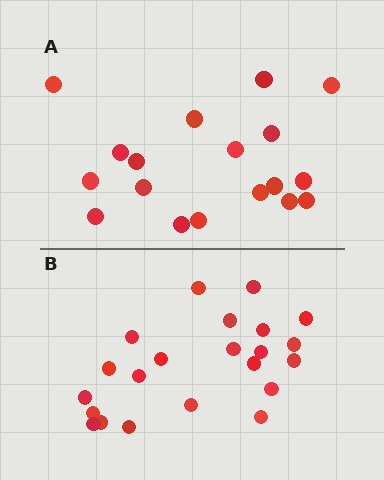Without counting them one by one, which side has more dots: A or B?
Region B (the bottom region) has more dots.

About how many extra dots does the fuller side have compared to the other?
Region B has about 4 more dots than region A.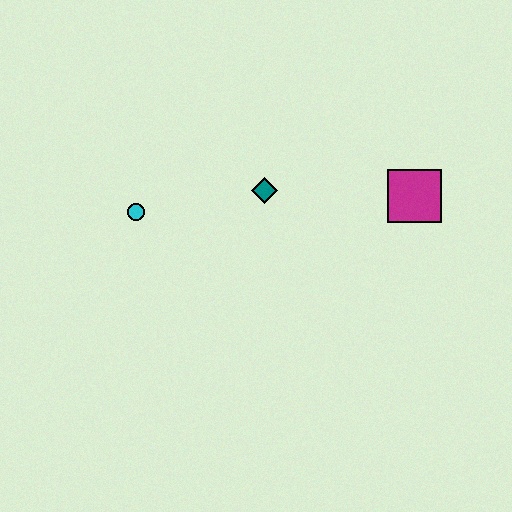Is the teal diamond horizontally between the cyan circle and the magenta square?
Yes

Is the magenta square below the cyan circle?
No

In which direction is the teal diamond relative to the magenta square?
The teal diamond is to the left of the magenta square.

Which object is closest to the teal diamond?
The cyan circle is closest to the teal diamond.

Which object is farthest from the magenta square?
The cyan circle is farthest from the magenta square.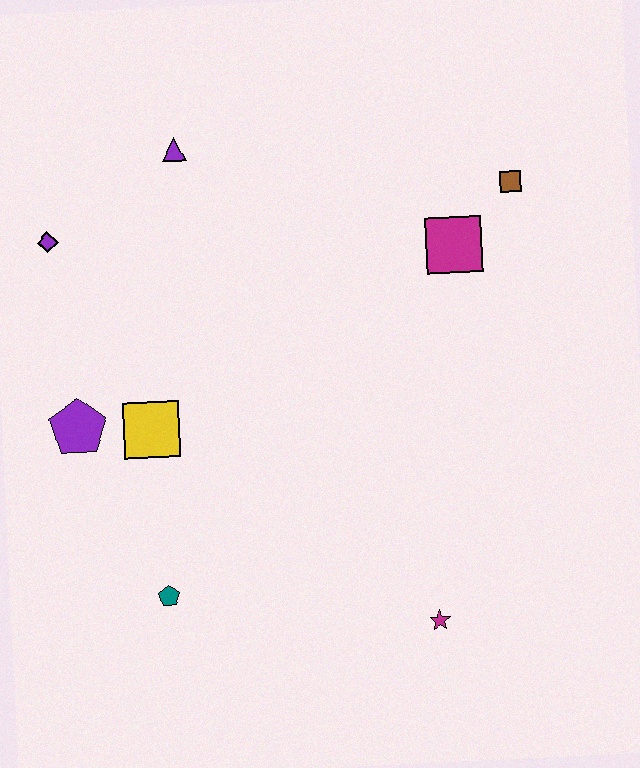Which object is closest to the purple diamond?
The purple triangle is closest to the purple diamond.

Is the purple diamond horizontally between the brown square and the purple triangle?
No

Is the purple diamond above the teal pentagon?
Yes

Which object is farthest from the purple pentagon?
The brown square is farthest from the purple pentagon.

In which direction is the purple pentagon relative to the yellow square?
The purple pentagon is to the left of the yellow square.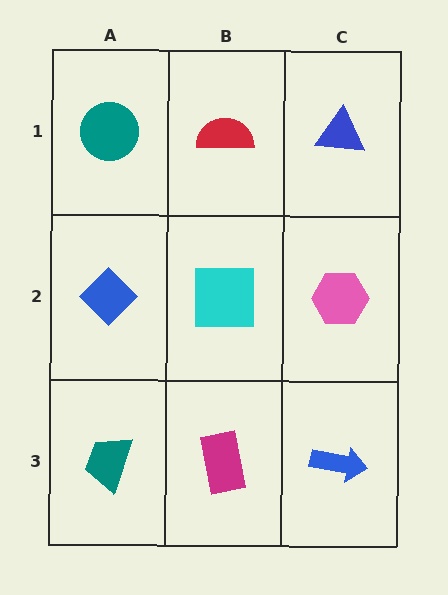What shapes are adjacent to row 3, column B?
A cyan square (row 2, column B), a teal trapezoid (row 3, column A), a blue arrow (row 3, column C).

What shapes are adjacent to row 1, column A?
A blue diamond (row 2, column A), a red semicircle (row 1, column B).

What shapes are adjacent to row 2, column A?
A teal circle (row 1, column A), a teal trapezoid (row 3, column A), a cyan square (row 2, column B).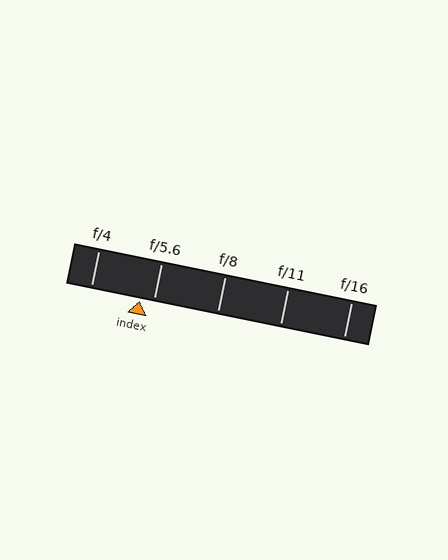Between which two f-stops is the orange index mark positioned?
The index mark is between f/4 and f/5.6.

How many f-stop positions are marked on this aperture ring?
There are 5 f-stop positions marked.